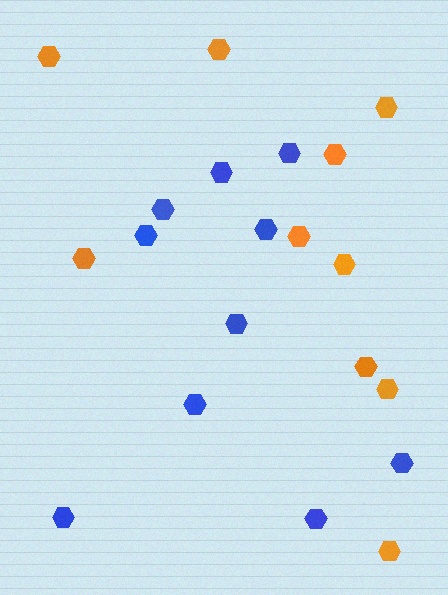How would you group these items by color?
There are 2 groups: one group of blue hexagons (10) and one group of orange hexagons (10).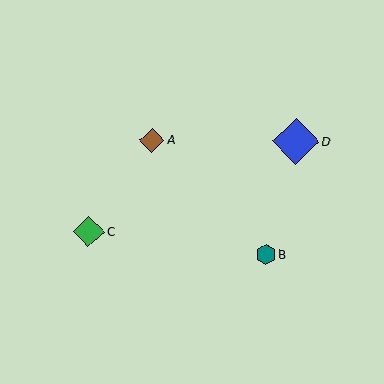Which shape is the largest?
The blue diamond (labeled D) is the largest.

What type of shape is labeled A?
Shape A is a brown diamond.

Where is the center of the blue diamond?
The center of the blue diamond is at (296, 141).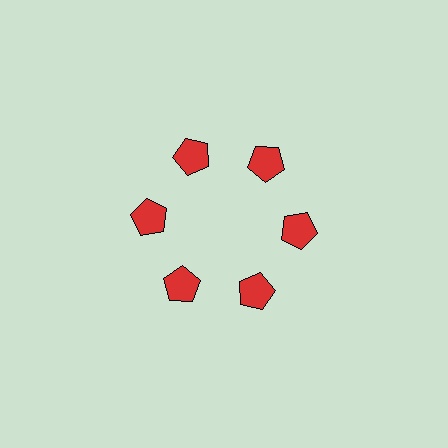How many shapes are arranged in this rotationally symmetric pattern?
There are 6 shapes, arranged in 6 groups of 1.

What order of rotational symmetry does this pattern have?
This pattern has 6-fold rotational symmetry.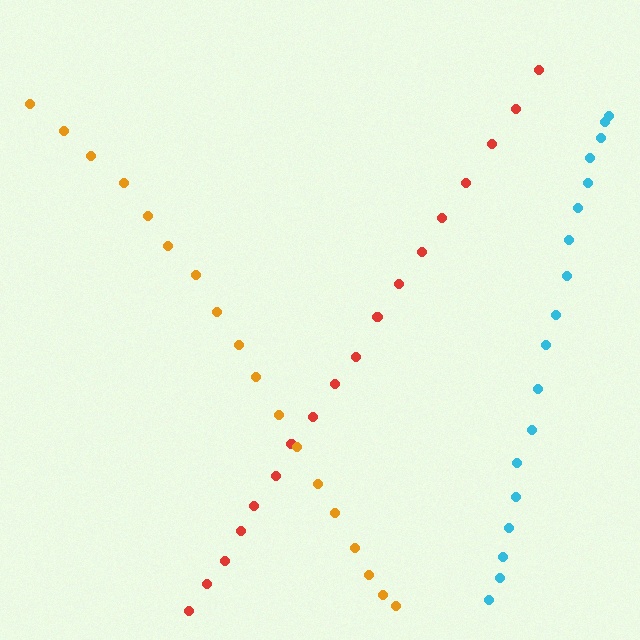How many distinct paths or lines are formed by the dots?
There are 3 distinct paths.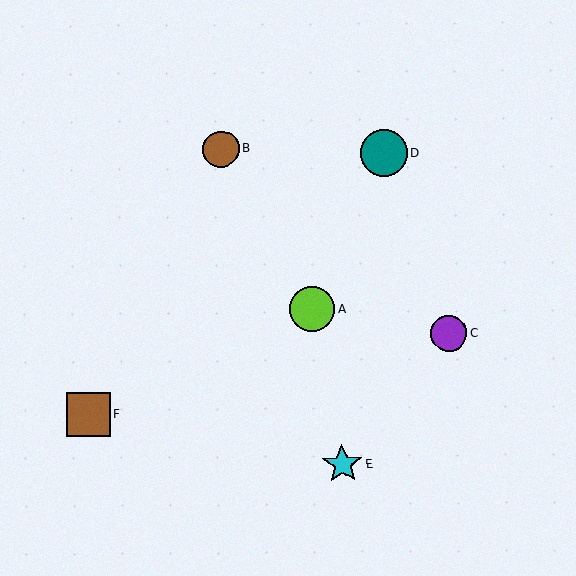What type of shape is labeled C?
Shape C is a purple circle.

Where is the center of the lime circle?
The center of the lime circle is at (312, 309).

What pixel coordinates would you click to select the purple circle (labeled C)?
Click at (449, 333) to select the purple circle C.